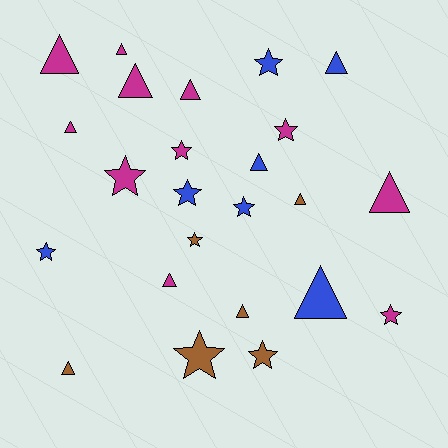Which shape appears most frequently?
Triangle, with 13 objects.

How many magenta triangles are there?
There are 7 magenta triangles.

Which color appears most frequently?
Magenta, with 11 objects.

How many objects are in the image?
There are 24 objects.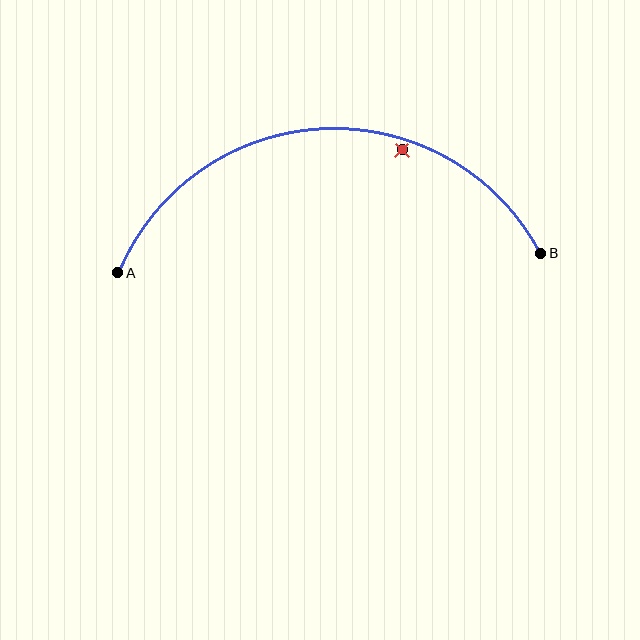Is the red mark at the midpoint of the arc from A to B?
No — the red mark does not lie on the arc at all. It sits slightly inside the curve.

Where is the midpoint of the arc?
The arc midpoint is the point on the curve farthest from the straight line joining A and B. It sits above that line.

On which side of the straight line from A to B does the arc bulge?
The arc bulges above the straight line connecting A and B.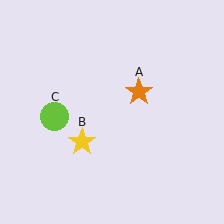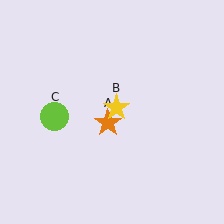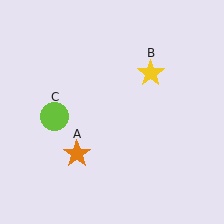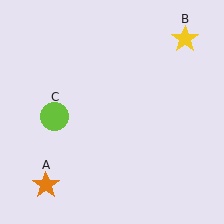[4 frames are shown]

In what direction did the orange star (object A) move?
The orange star (object A) moved down and to the left.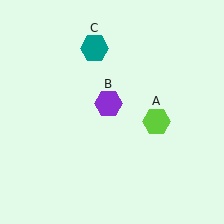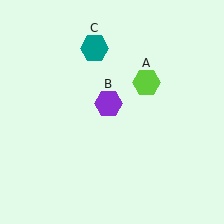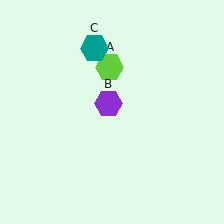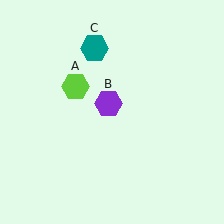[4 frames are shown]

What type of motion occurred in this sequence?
The lime hexagon (object A) rotated counterclockwise around the center of the scene.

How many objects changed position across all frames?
1 object changed position: lime hexagon (object A).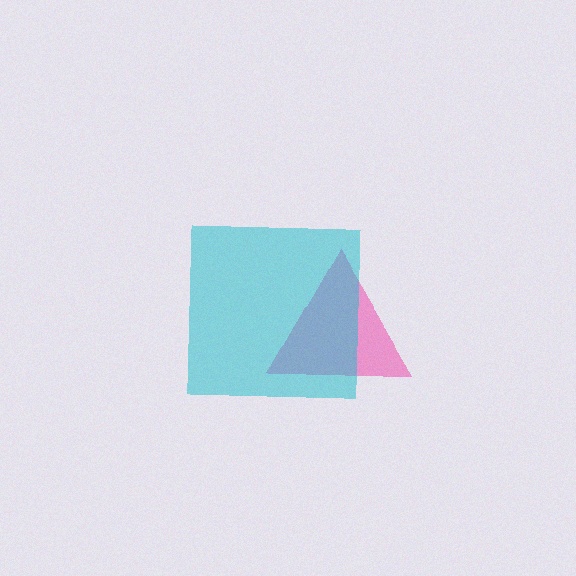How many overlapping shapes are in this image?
There are 2 overlapping shapes in the image.